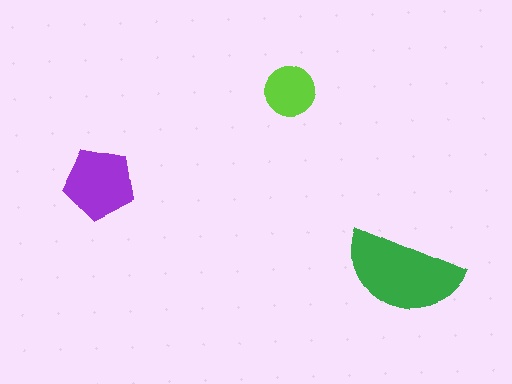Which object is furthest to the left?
The purple pentagon is leftmost.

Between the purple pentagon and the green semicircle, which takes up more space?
The green semicircle.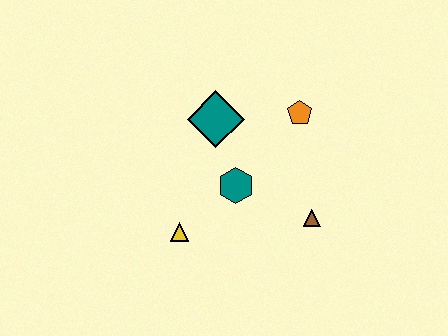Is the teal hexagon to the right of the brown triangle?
No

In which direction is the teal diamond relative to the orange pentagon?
The teal diamond is to the left of the orange pentagon.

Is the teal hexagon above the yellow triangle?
Yes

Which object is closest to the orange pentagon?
The teal diamond is closest to the orange pentagon.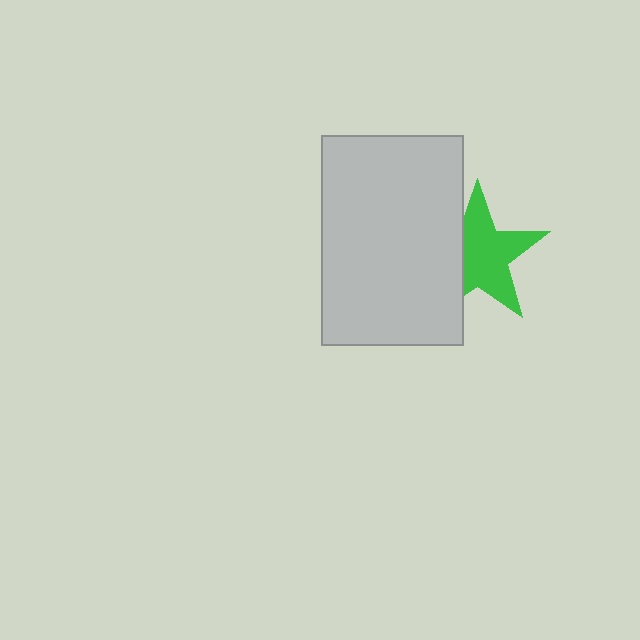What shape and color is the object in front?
The object in front is a light gray rectangle.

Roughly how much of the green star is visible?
Most of it is visible (roughly 69%).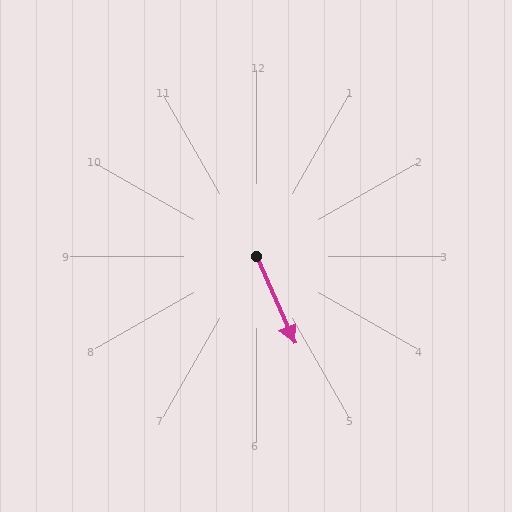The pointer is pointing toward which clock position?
Roughly 5 o'clock.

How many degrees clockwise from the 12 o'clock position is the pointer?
Approximately 156 degrees.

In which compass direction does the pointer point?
Southeast.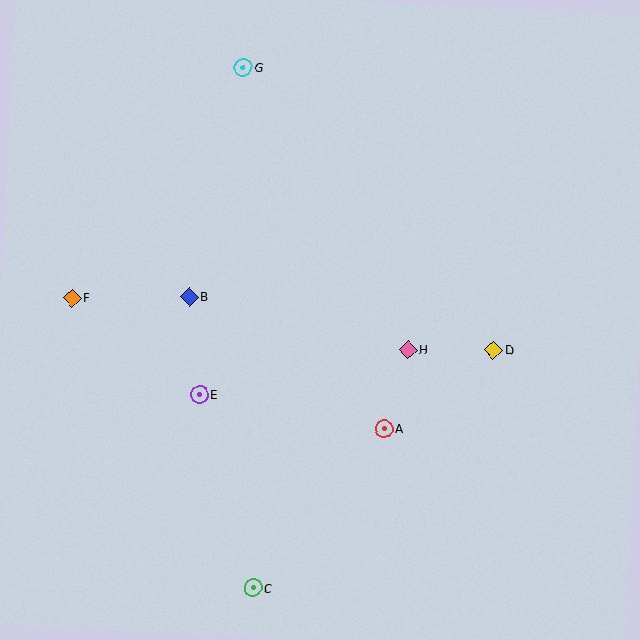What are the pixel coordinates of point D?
Point D is at (494, 350).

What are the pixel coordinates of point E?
Point E is at (200, 395).